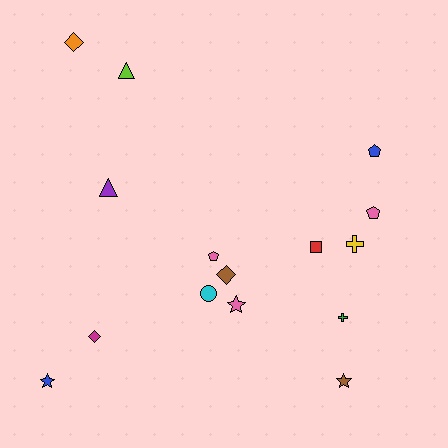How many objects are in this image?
There are 15 objects.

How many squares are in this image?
There is 1 square.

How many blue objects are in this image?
There are 2 blue objects.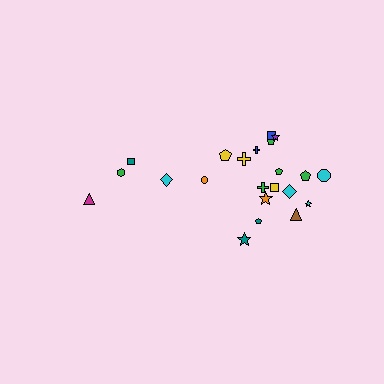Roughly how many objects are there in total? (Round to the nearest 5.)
Roughly 20 objects in total.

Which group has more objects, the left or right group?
The right group.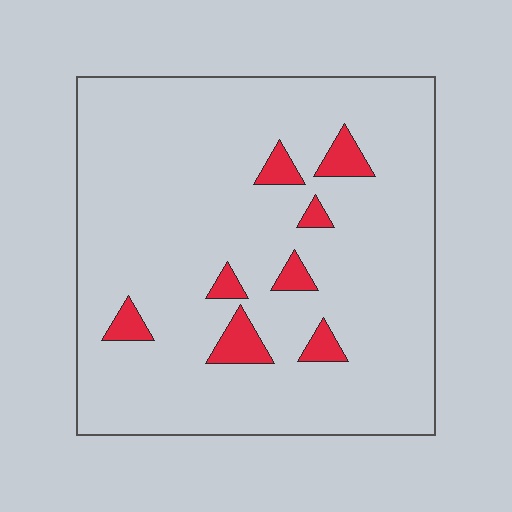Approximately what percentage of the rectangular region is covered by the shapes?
Approximately 10%.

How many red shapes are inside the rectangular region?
8.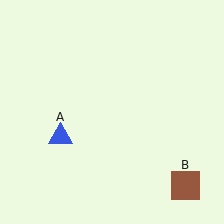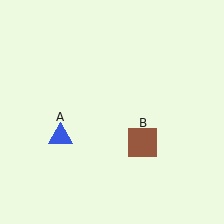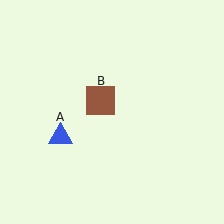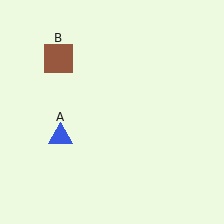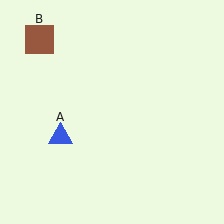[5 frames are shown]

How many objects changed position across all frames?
1 object changed position: brown square (object B).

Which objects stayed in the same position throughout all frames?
Blue triangle (object A) remained stationary.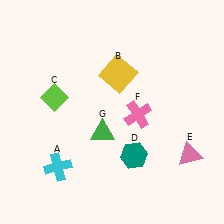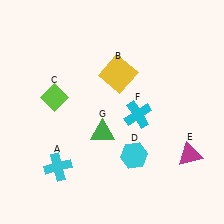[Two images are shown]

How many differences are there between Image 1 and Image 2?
There are 3 differences between the two images.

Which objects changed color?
D changed from teal to cyan. E changed from pink to magenta. F changed from pink to cyan.